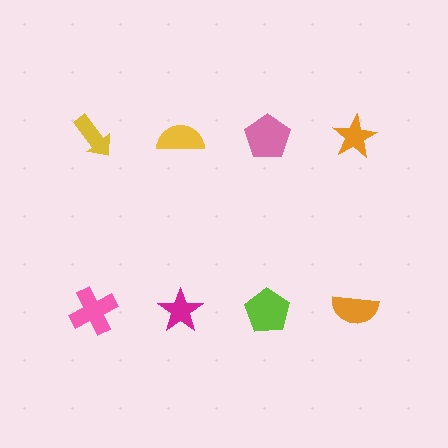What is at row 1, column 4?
An orange star.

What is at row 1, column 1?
A yellow arrow.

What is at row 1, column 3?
A pink pentagon.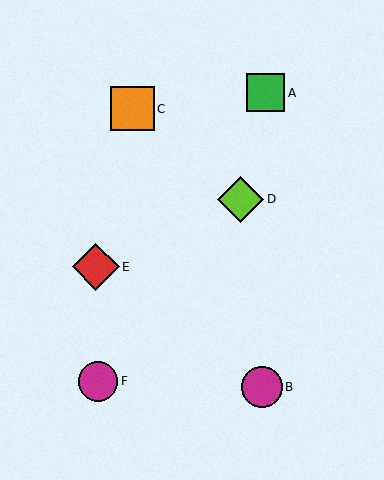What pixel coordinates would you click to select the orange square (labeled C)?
Click at (132, 109) to select the orange square C.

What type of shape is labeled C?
Shape C is an orange square.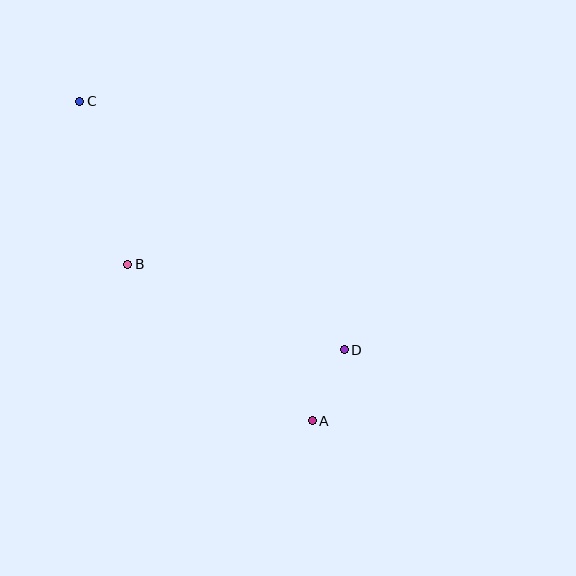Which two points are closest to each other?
Points A and D are closest to each other.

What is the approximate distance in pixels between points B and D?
The distance between B and D is approximately 232 pixels.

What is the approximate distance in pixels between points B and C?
The distance between B and C is approximately 170 pixels.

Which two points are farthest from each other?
Points A and C are farthest from each other.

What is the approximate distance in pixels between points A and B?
The distance between A and B is approximately 242 pixels.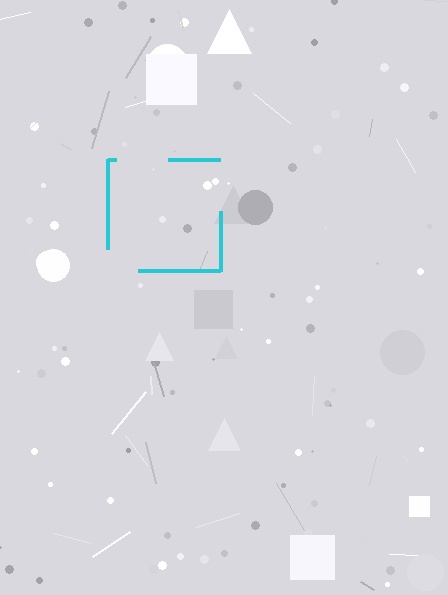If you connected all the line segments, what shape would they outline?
They would outline a square.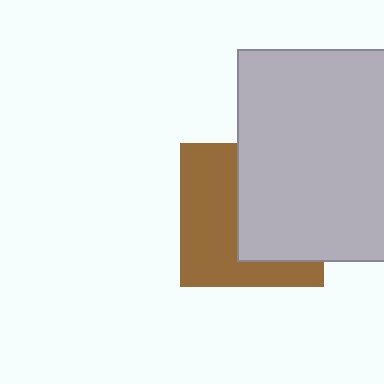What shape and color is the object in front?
The object in front is a light gray rectangle.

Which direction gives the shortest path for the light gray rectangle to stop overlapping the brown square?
Moving right gives the shortest separation.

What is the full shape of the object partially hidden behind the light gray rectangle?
The partially hidden object is a brown square.